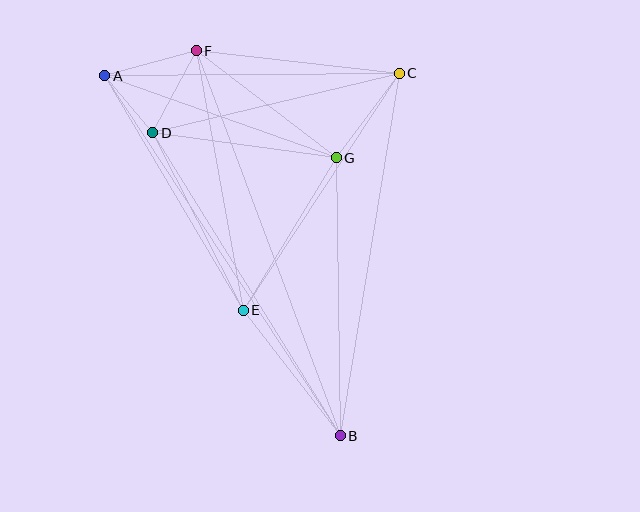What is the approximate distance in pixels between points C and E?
The distance between C and E is approximately 284 pixels.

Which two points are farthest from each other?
Points A and B are farthest from each other.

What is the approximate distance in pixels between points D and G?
The distance between D and G is approximately 185 pixels.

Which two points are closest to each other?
Points A and D are closest to each other.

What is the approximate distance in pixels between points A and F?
The distance between A and F is approximately 95 pixels.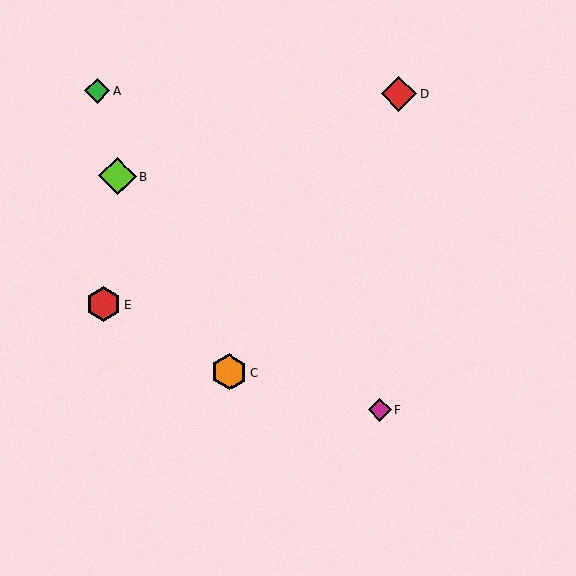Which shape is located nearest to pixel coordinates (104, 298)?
The red hexagon (labeled E) at (103, 305) is nearest to that location.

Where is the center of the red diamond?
The center of the red diamond is at (399, 94).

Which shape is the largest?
The lime diamond (labeled B) is the largest.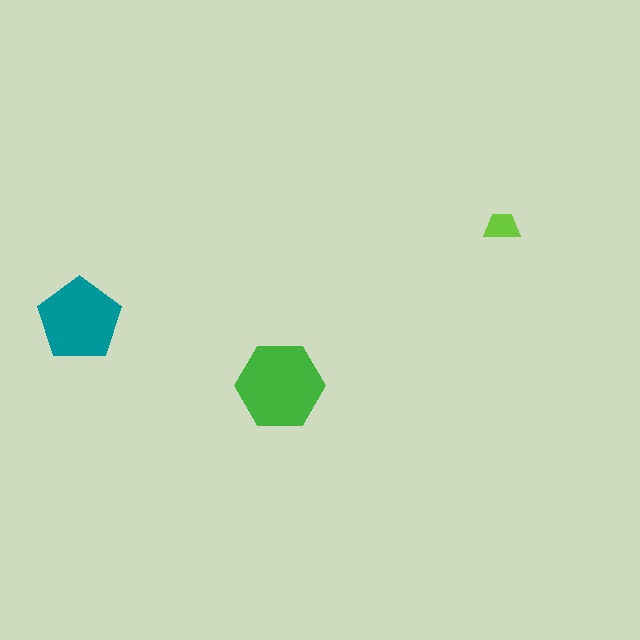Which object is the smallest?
The lime trapezoid.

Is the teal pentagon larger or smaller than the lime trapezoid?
Larger.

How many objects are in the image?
There are 3 objects in the image.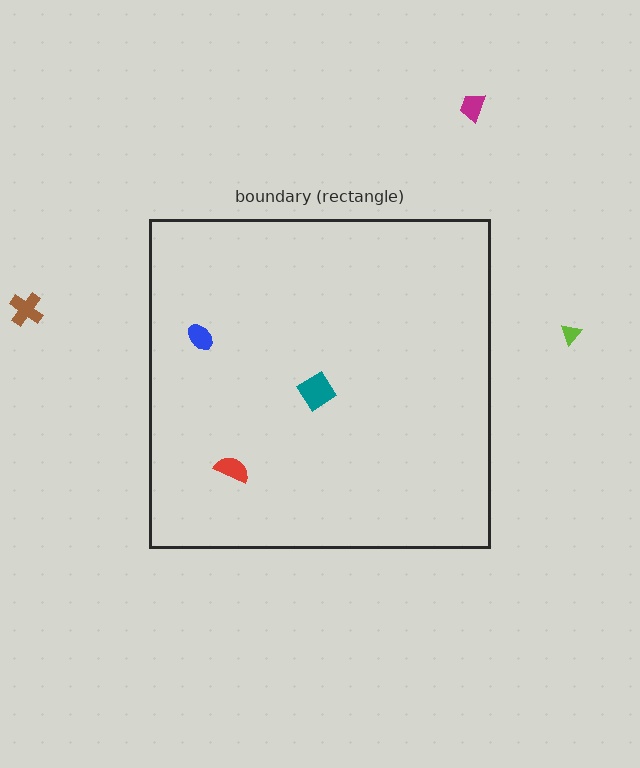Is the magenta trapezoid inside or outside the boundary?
Outside.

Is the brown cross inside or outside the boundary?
Outside.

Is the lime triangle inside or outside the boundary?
Outside.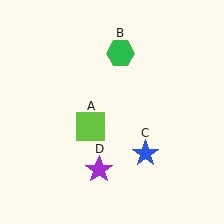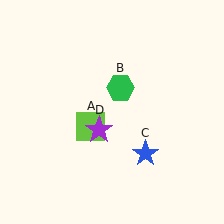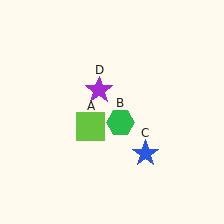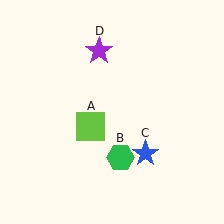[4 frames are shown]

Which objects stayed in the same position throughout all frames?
Lime square (object A) and blue star (object C) remained stationary.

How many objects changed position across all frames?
2 objects changed position: green hexagon (object B), purple star (object D).